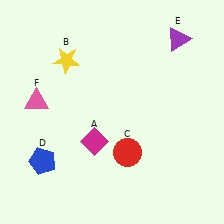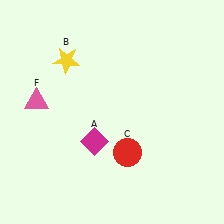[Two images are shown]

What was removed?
The purple triangle (E), the blue pentagon (D) were removed in Image 2.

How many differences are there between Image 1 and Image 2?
There are 2 differences between the two images.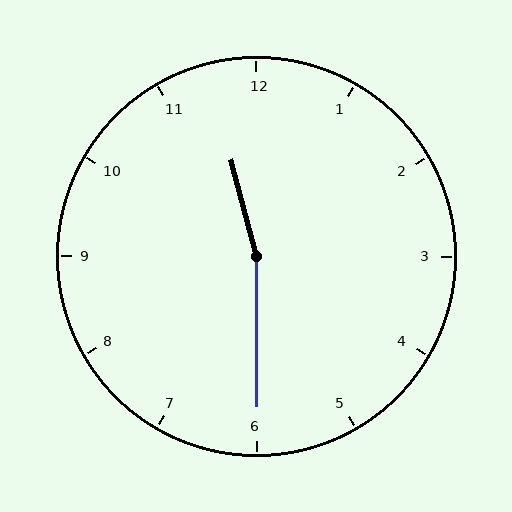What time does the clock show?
11:30.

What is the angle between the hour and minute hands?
Approximately 165 degrees.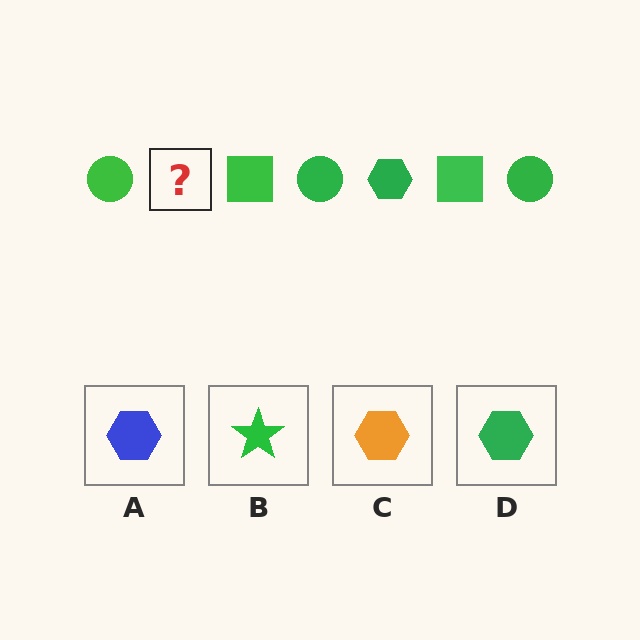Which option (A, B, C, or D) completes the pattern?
D.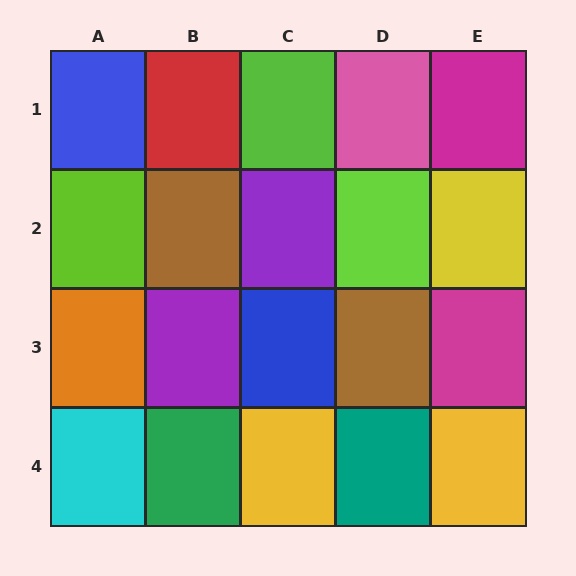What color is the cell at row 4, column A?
Cyan.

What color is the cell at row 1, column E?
Magenta.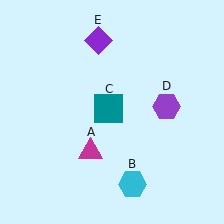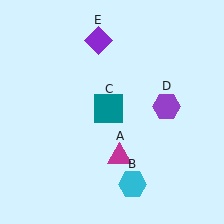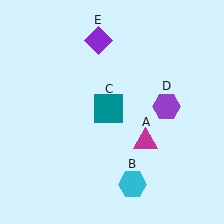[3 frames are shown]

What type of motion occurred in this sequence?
The magenta triangle (object A) rotated counterclockwise around the center of the scene.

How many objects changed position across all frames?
1 object changed position: magenta triangle (object A).